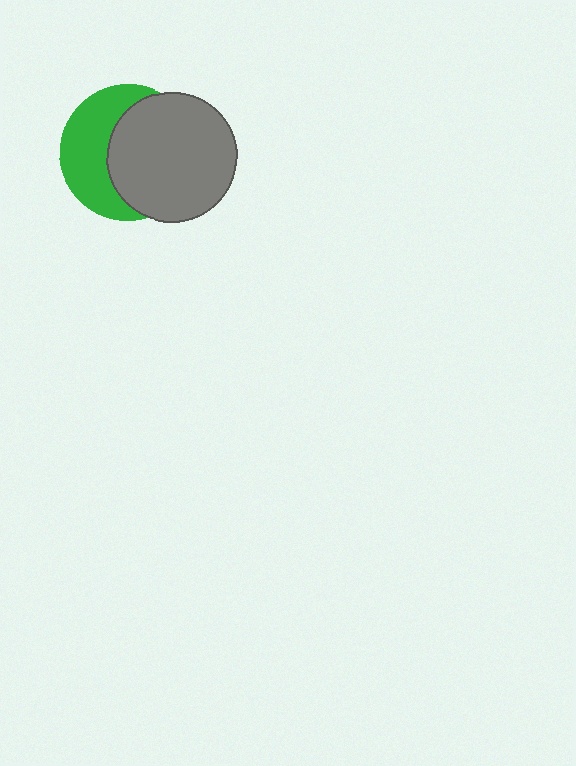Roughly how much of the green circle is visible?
A small part of it is visible (roughly 44%).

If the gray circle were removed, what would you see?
You would see the complete green circle.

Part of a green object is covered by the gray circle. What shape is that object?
It is a circle.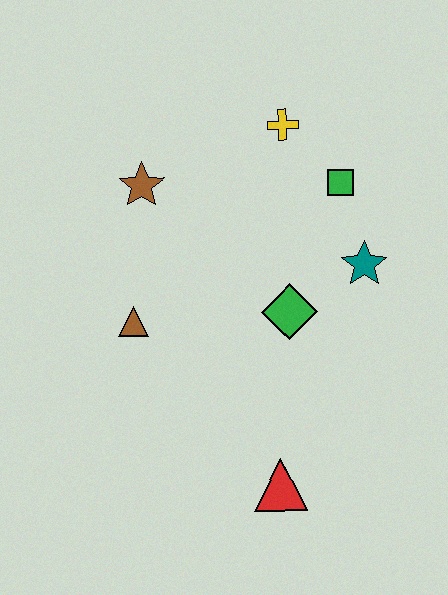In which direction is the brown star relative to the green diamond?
The brown star is to the left of the green diamond.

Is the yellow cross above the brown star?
Yes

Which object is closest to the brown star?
The brown triangle is closest to the brown star.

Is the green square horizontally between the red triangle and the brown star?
No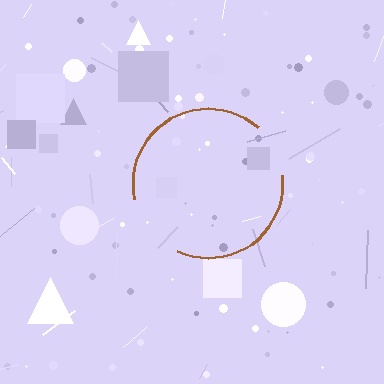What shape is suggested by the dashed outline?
The dashed outline suggests a circle.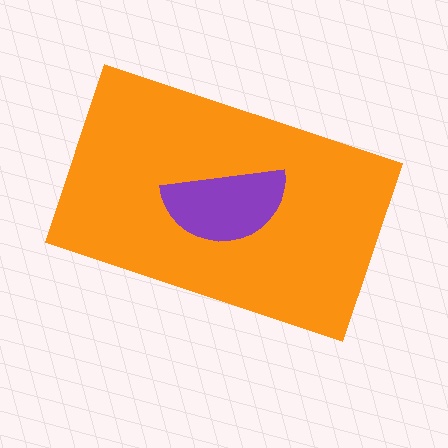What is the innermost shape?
The purple semicircle.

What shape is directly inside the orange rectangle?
The purple semicircle.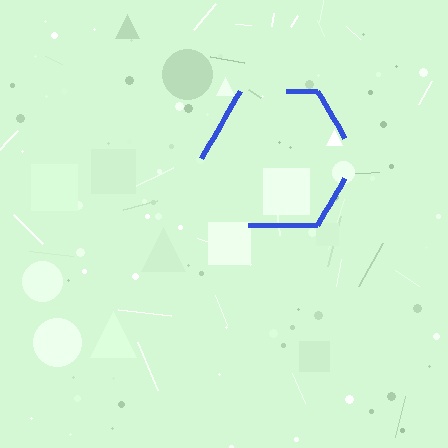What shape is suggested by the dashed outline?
The dashed outline suggests a hexagon.